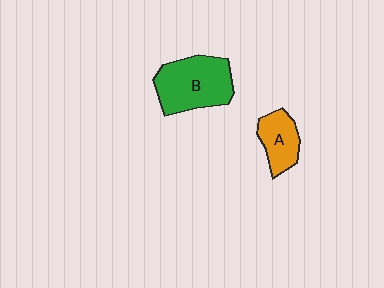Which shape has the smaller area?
Shape A (orange).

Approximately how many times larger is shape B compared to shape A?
Approximately 1.8 times.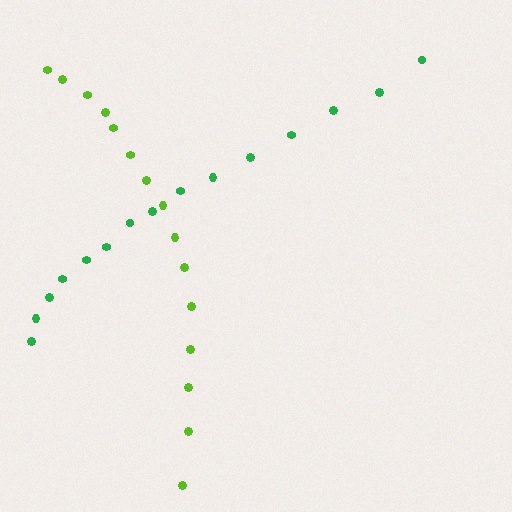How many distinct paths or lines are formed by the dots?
There are 2 distinct paths.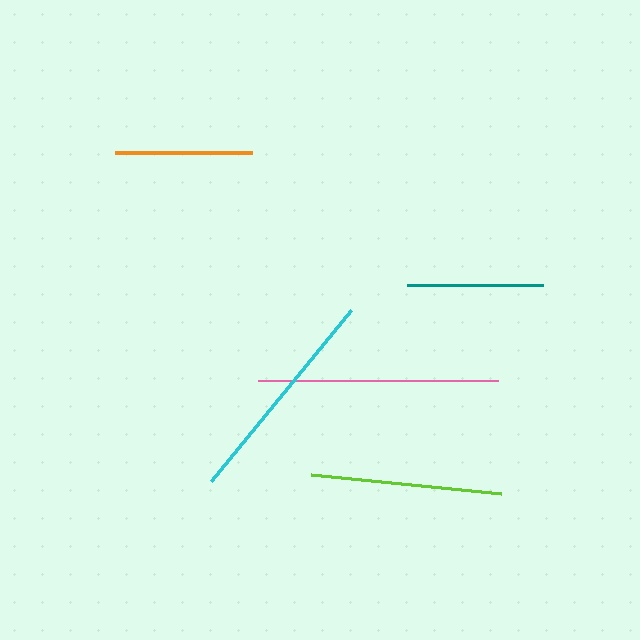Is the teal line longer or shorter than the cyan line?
The cyan line is longer than the teal line.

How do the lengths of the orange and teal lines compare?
The orange and teal lines are approximately the same length.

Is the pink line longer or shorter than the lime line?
The pink line is longer than the lime line.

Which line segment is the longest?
The pink line is the longest at approximately 241 pixels.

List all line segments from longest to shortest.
From longest to shortest: pink, cyan, lime, orange, teal.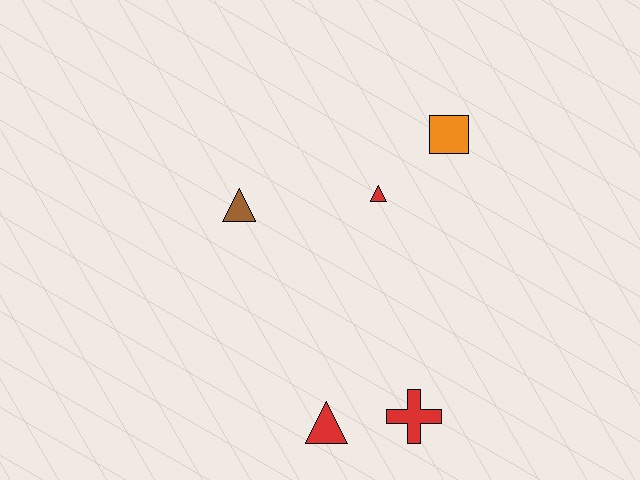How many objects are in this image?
There are 5 objects.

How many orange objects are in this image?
There is 1 orange object.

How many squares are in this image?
There is 1 square.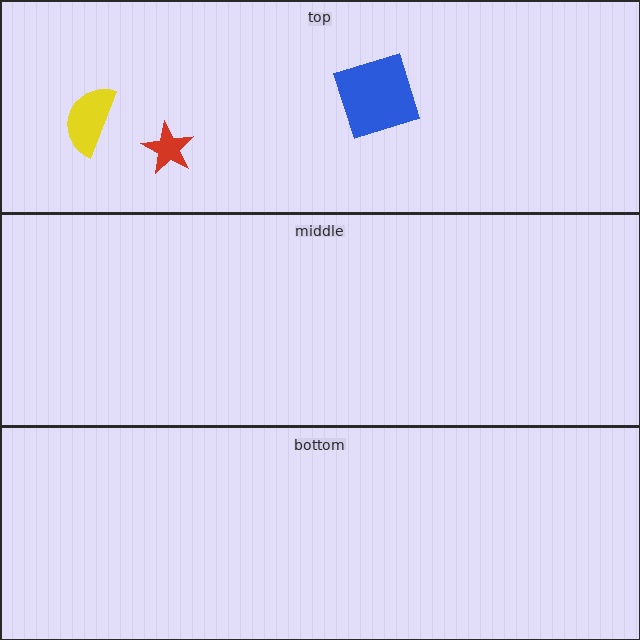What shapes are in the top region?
The blue square, the yellow semicircle, the red star.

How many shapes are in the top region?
3.